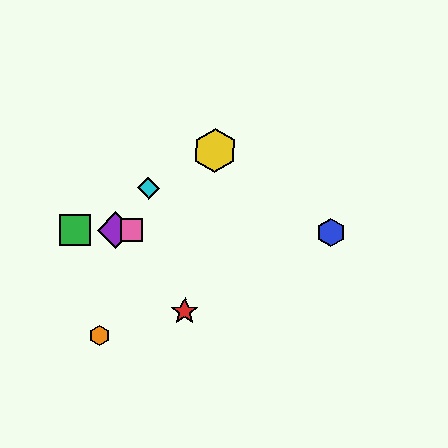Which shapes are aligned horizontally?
The blue hexagon, the green square, the purple diamond, the pink square are aligned horizontally.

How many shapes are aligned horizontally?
4 shapes (the blue hexagon, the green square, the purple diamond, the pink square) are aligned horizontally.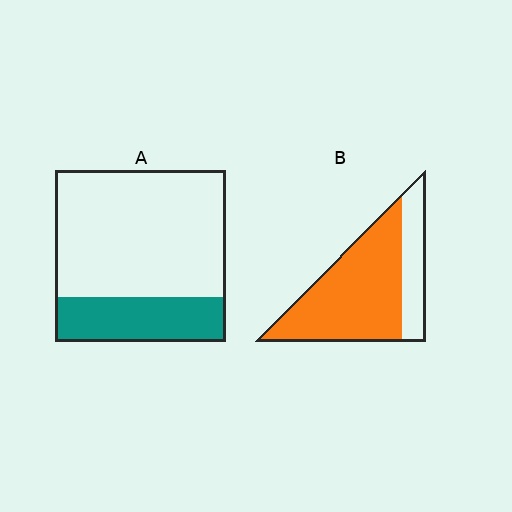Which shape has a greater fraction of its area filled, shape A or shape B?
Shape B.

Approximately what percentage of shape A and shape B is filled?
A is approximately 25% and B is approximately 75%.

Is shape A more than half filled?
No.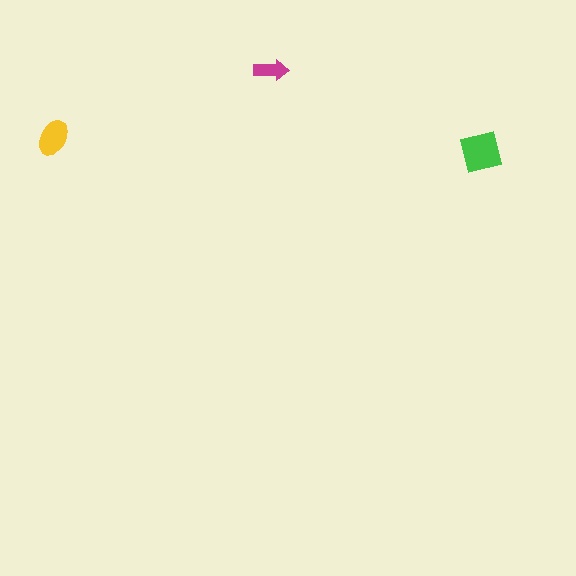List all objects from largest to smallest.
The green square, the yellow ellipse, the magenta arrow.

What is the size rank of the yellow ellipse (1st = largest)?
2nd.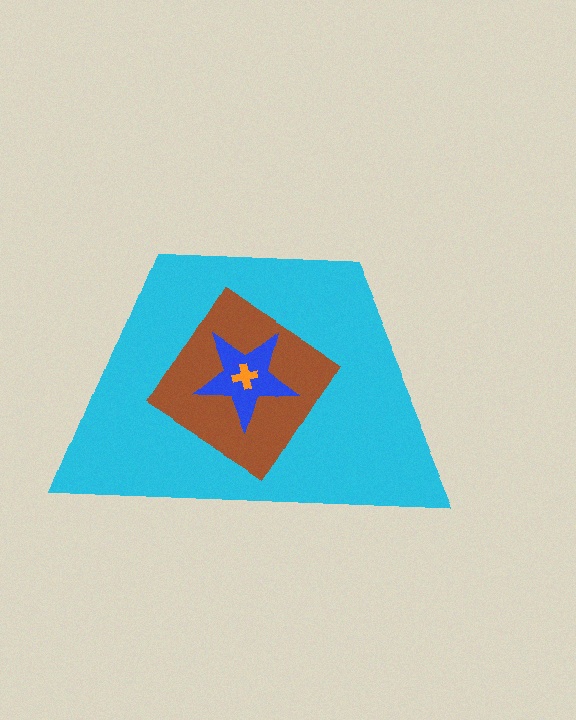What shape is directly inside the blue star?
The orange cross.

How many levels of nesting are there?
4.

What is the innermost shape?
The orange cross.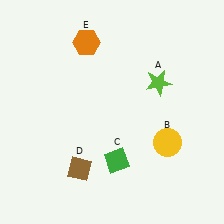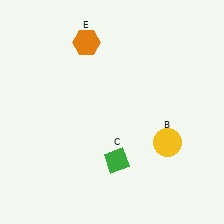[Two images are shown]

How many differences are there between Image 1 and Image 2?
There are 2 differences between the two images.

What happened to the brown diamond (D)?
The brown diamond (D) was removed in Image 2. It was in the bottom-left area of Image 1.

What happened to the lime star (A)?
The lime star (A) was removed in Image 2. It was in the top-right area of Image 1.